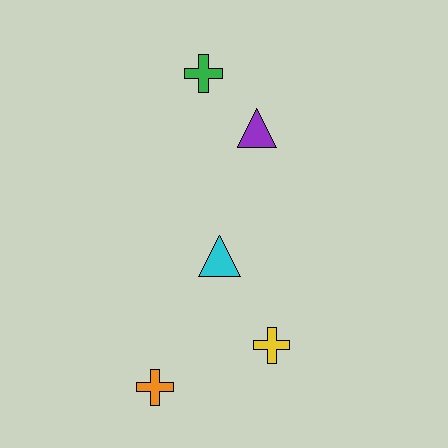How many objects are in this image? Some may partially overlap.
There are 5 objects.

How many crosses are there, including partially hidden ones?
There are 3 crosses.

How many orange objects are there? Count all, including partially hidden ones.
There is 1 orange object.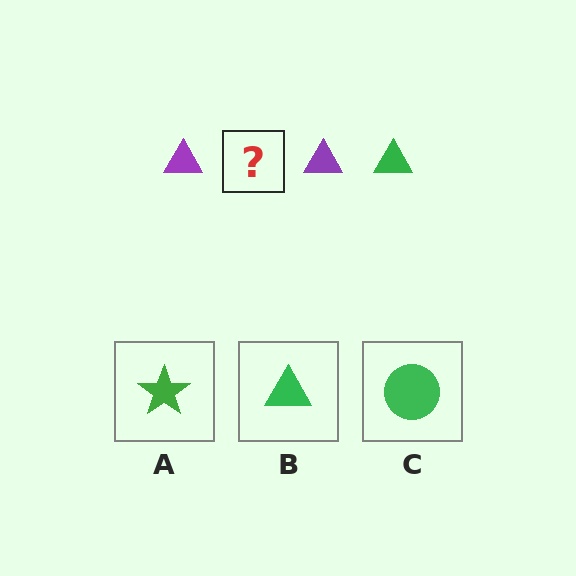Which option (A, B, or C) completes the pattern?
B.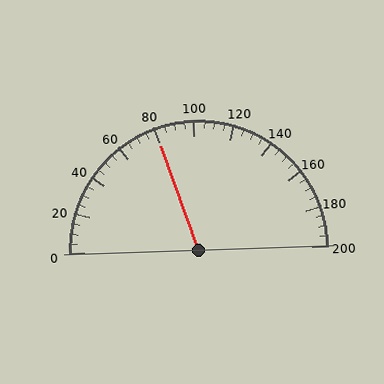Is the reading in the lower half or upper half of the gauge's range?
The reading is in the lower half of the range (0 to 200).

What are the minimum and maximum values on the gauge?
The gauge ranges from 0 to 200.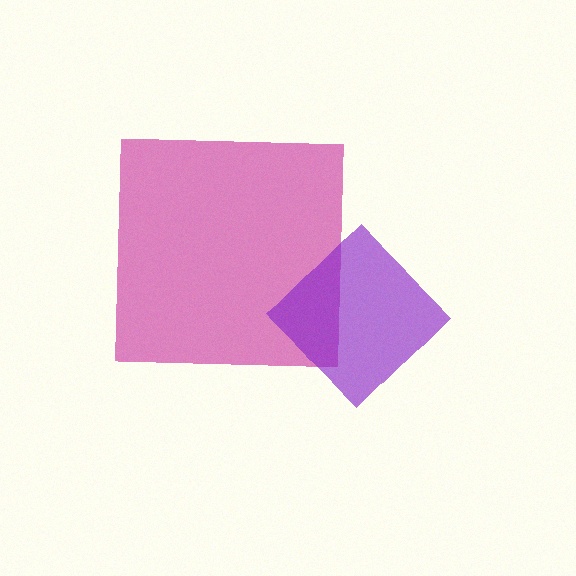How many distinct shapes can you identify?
There are 2 distinct shapes: a magenta square, a purple diamond.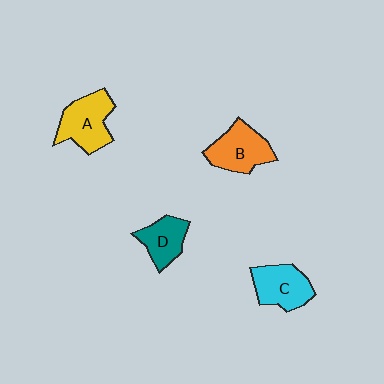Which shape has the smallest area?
Shape D (teal).